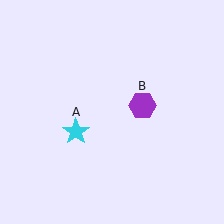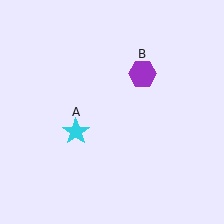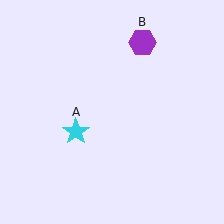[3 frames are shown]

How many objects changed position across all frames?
1 object changed position: purple hexagon (object B).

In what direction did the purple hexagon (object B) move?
The purple hexagon (object B) moved up.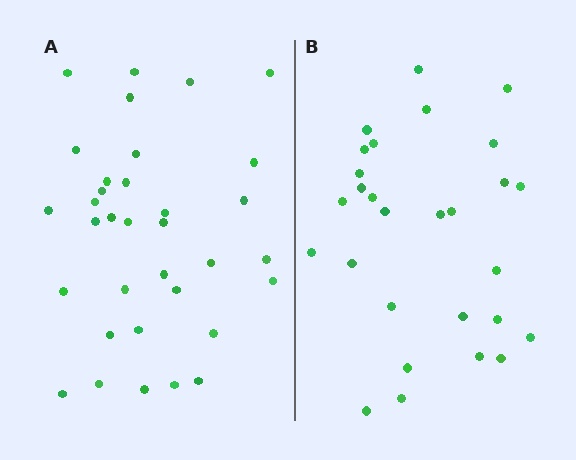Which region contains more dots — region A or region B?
Region A (the left region) has more dots.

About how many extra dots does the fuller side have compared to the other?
Region A has about 6 more dots than region B.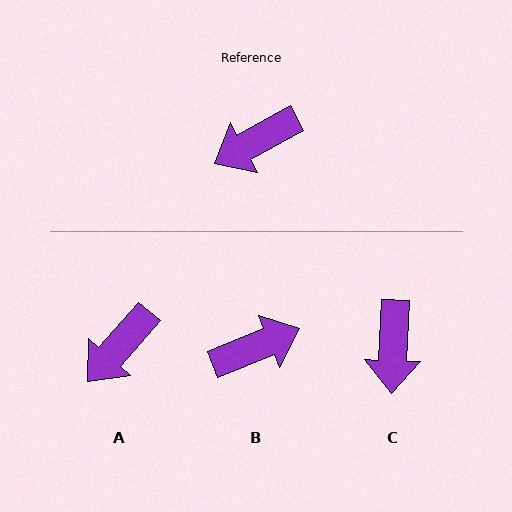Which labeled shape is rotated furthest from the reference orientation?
B, about 173 degrees away.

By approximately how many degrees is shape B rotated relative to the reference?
Approximately 173 degrees counter-clockwise.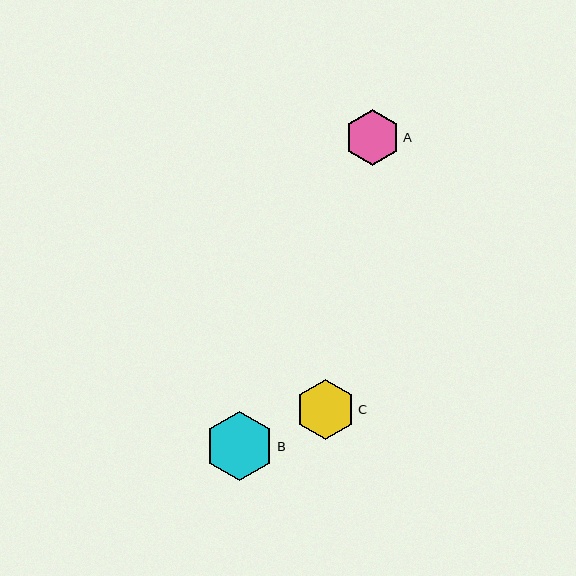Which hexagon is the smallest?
Hexagon A is the smallest with a size of approximately 55 pixels.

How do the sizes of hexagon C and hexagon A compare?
Hexagon C and hexagon A are approximately the same size.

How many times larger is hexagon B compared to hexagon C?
Hexagon B is approximately 1.1 times the size of hexagon C.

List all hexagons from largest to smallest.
From largest to smallest: B, C, A.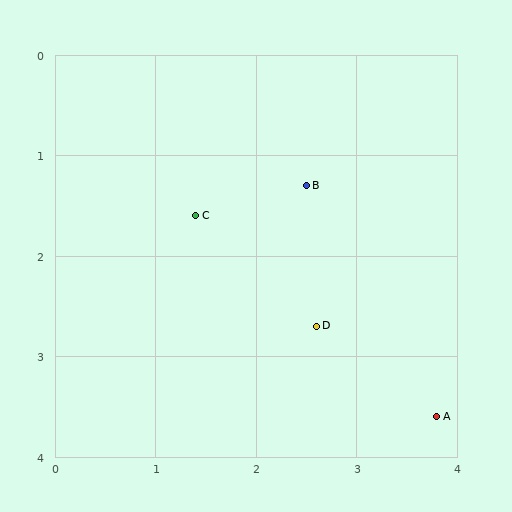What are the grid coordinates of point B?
Point B is at approximately (2.5, 1.3).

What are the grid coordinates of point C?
Point C is at approximately (1.4, 1.6).